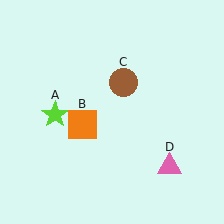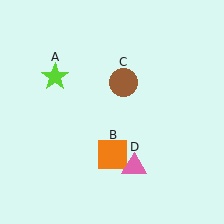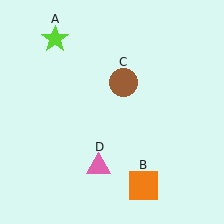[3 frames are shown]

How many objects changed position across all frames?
3 objects changed position: lime star (object A), orange square (object B), pink triangle (object D).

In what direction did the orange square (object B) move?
The orange square (object B) moved down and to the right.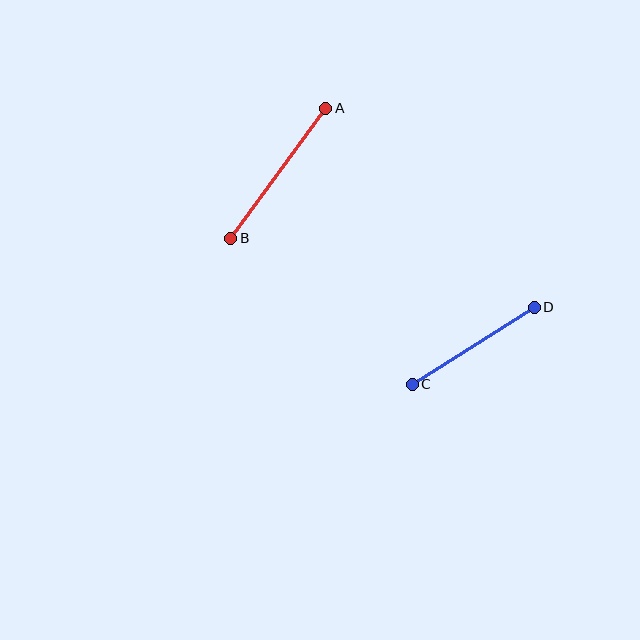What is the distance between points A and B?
The distance is approximately 161 pixels.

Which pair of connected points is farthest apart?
Points A and B are farthest apart.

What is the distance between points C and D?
The distance is approximately 144 pixels.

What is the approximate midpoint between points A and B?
The midpoint is at approximately (278, 173) pixels.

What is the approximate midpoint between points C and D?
The midpoint is at approximately (473, 346) pixels.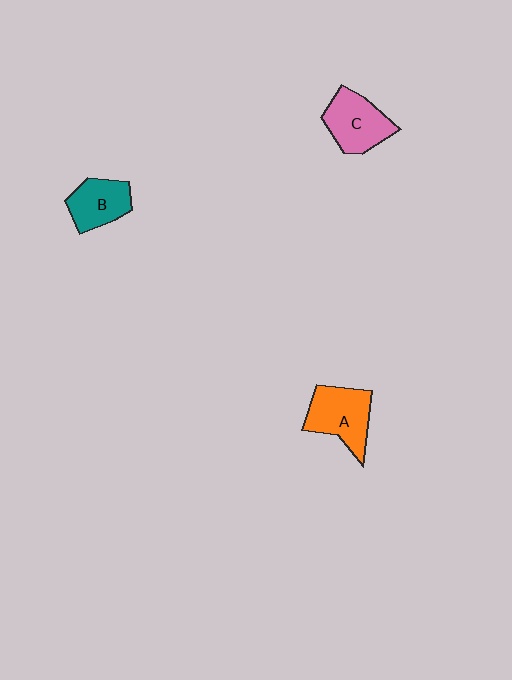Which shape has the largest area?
Shape A (orange).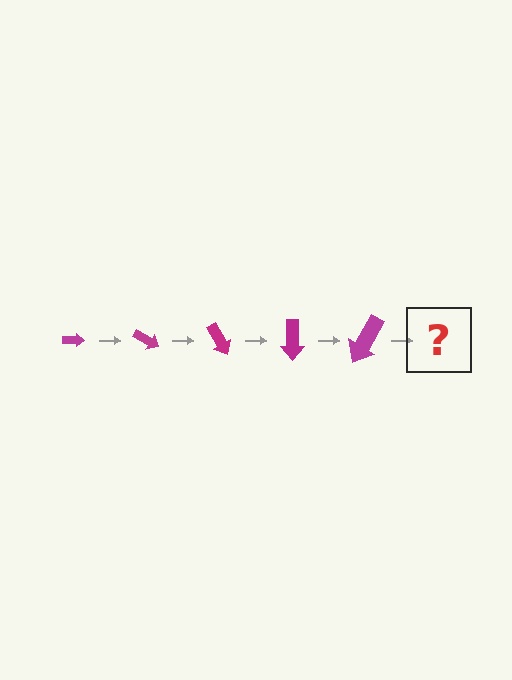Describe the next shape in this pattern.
It should be an arrow, larger than the previous one and rotated 150 degrees from the start.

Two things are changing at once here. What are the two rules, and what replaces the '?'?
The two rules are that the arrow grows larger each step and it rotates 30 degrees each step. The '?' should be an arrow, larger than the previous one and rotated 150 degrees from the start.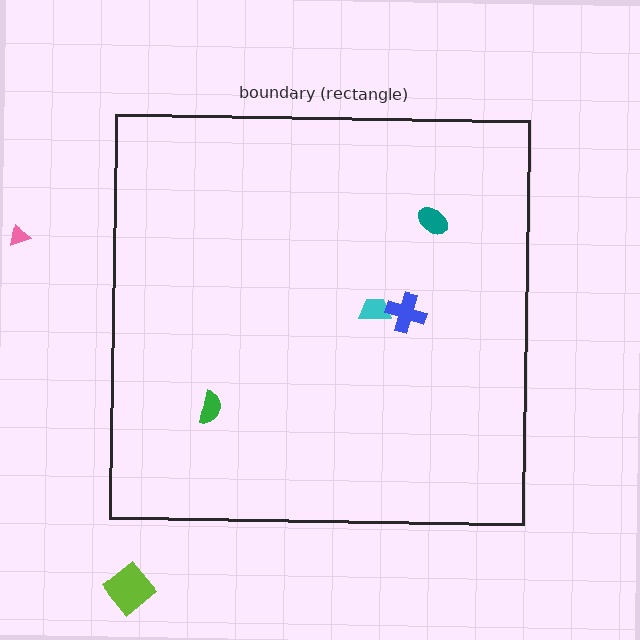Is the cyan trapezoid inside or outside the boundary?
Inside.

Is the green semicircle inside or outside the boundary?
Inside.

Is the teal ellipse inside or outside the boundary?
Inside.